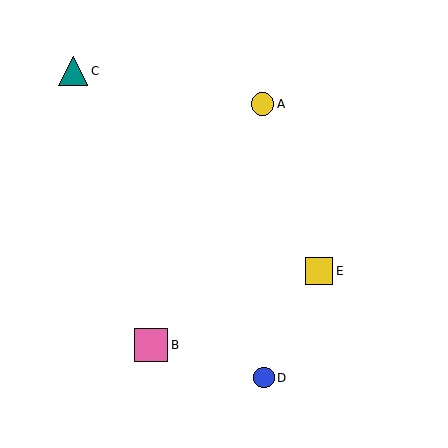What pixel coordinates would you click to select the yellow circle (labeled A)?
Click at (263, 104) to select the yellow circle A.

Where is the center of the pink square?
The center of the pink square is at (151, 345).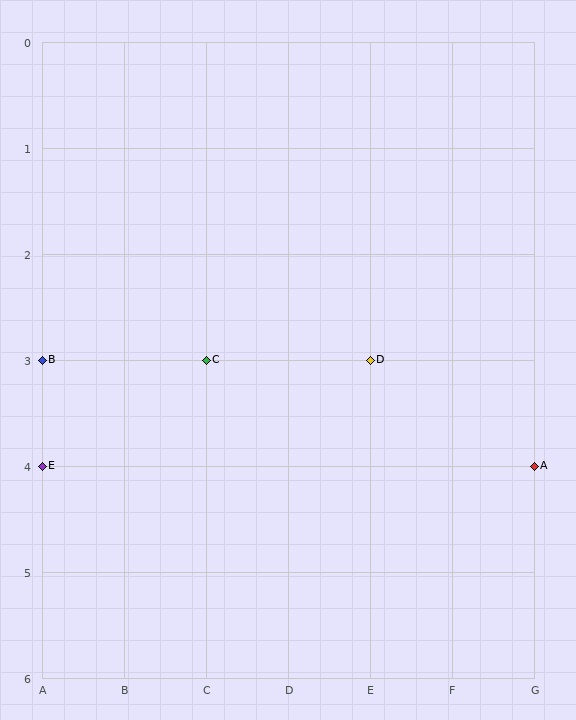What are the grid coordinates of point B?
Point B is at grid coordinates (A, 3).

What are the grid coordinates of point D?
Point D is at grid coordinates (E, 3).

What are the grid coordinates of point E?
Point E is at grid coordinates (A, 4).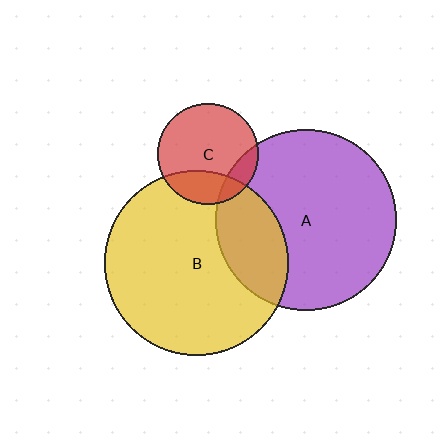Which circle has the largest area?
Circle B (yellow).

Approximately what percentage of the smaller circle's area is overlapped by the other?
Approximately 25%.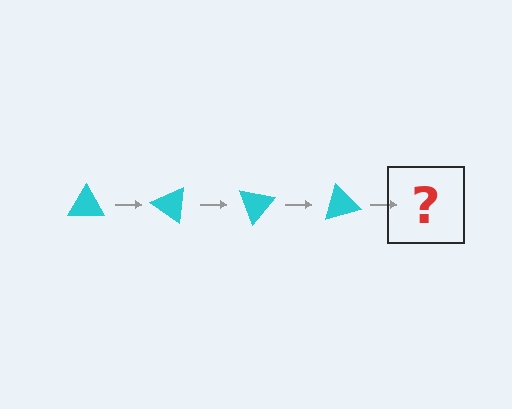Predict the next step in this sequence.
The next step is a cyan triangle rotated 140 degrees.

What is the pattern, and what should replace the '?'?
The pattern is that the triangle rotates 35 degrees each step. The '?' should be a cyan triangle rotated 140 degrees.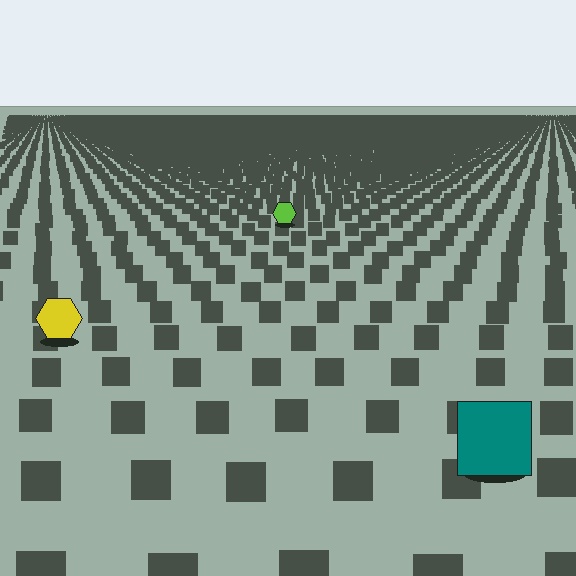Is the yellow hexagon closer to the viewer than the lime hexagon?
Yes. The yellow hexagon is closer — you can tell from the texture gradient: the ground texture is coarser near it.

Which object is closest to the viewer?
The teal square is closest. The texture marks near it are larger and more spread out.